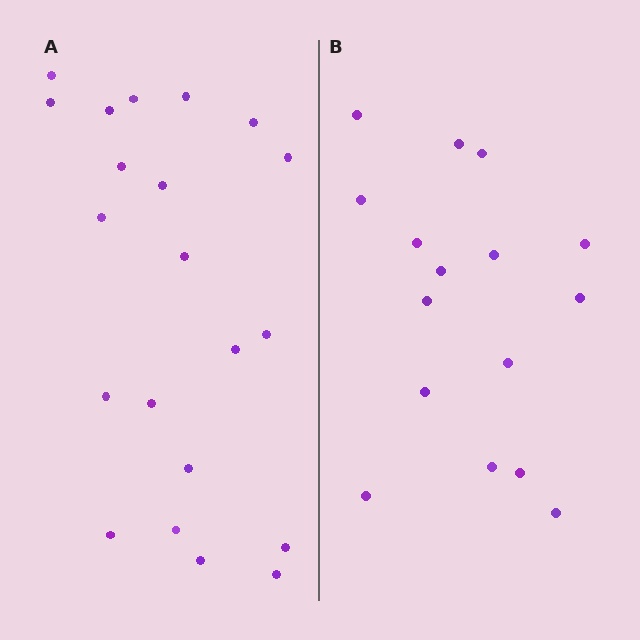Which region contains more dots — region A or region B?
Region A (the left region) has more dots.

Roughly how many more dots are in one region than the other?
Region A has about 5 more dots than region B.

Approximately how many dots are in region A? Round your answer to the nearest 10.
About 20 dots. (The exact count is 21, which rounds to 20.)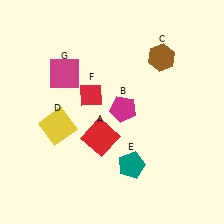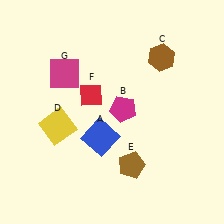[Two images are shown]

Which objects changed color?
A changed from red to blue. E changed from teal to brown.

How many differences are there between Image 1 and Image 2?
There are 2 differences between the two images.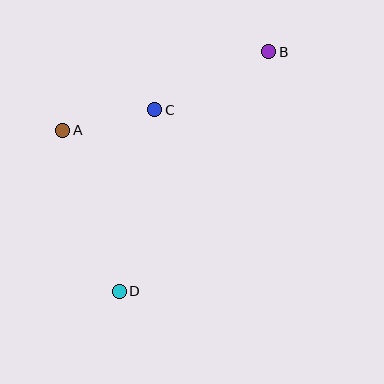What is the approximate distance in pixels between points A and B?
The distance between A and B is approximately 221 pixels.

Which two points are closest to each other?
Points A and C are closest to each other.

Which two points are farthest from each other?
Points B and D are farthest from each other.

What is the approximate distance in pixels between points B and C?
The distance between B and C is approximately 128 pixels.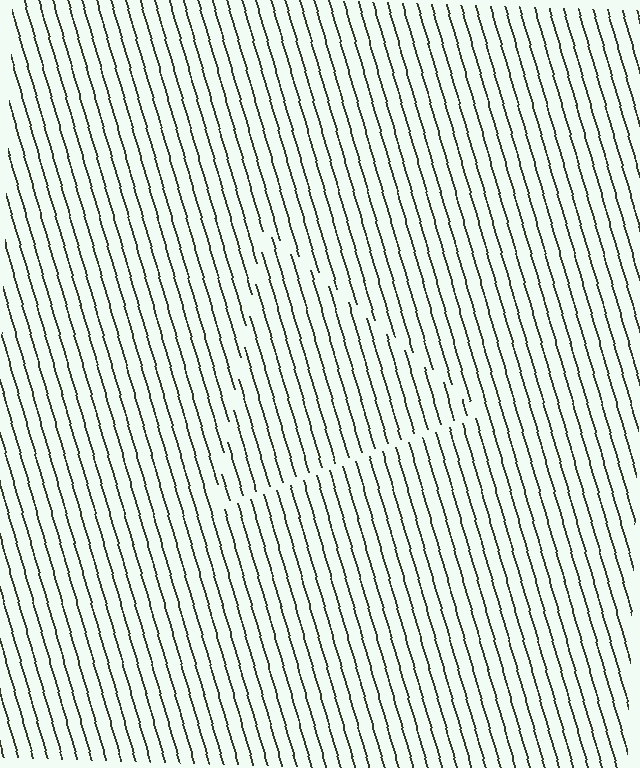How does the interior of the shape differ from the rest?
The interior of the shape contains the same grating, shifted by half a period — the contour is defined by the phase discontinuity where line-ends from the inner and outer gratings abut.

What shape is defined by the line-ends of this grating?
An illusory triangle. The interior of the shape contains the same grating, shifted by half a period — the contour is defined by the phase discontinuity where line-ends from the inner and outer gratings abut.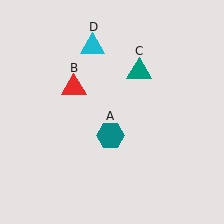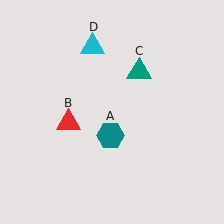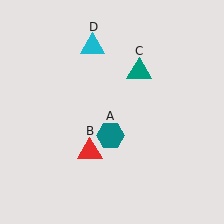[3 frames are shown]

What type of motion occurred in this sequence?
The red triangle (object B) rotated counterclockwise around the center of the scene.